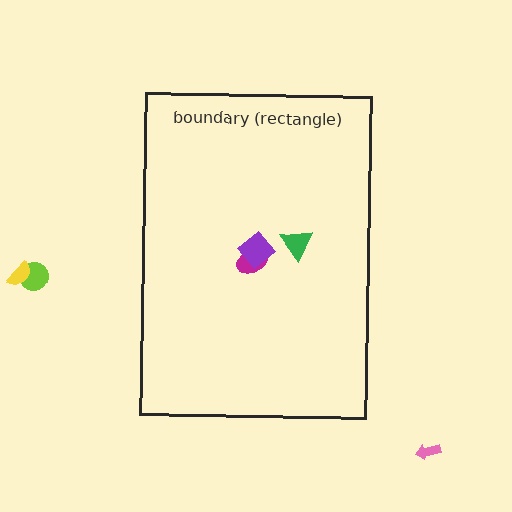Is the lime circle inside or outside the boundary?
Outside.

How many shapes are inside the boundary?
3 inside, 3 outside.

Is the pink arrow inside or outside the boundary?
Outside.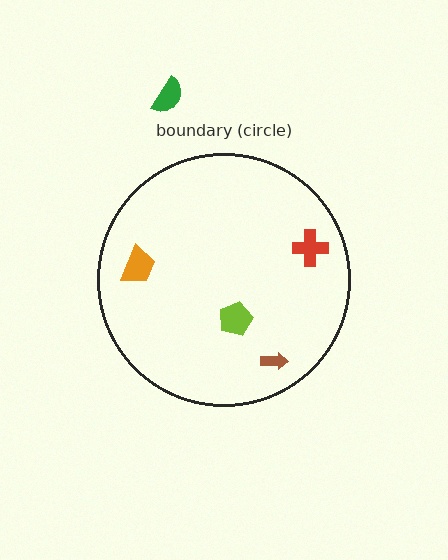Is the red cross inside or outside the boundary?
Inside.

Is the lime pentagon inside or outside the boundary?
Inside.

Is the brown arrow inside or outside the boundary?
Inside.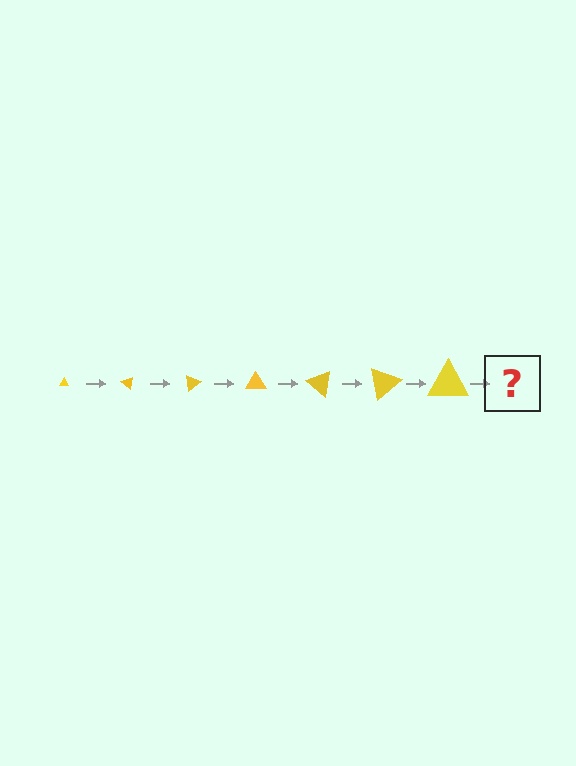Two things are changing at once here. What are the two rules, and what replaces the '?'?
The two rules are that the triangle grows larger each step and it rotates 40 degrees each step. The '?' should be a triangle, larger than the previous one and rotated 280 degrees from the start.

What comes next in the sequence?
The next element should be a triangle, larger than the previous one and rotated 280 degrees from the start.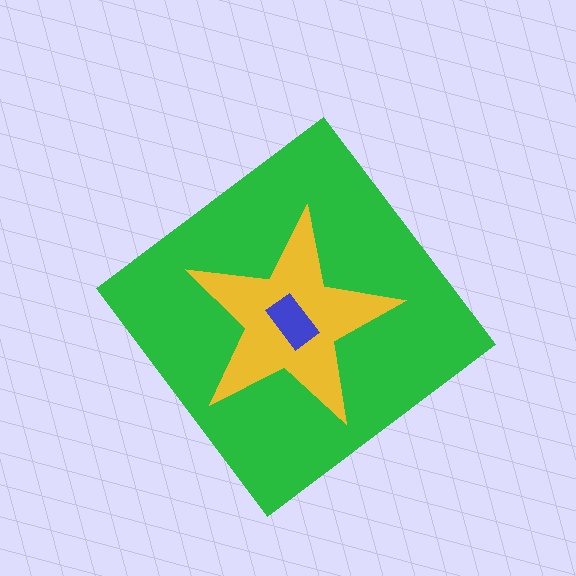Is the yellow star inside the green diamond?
Yes.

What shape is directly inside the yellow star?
The blue rectangle.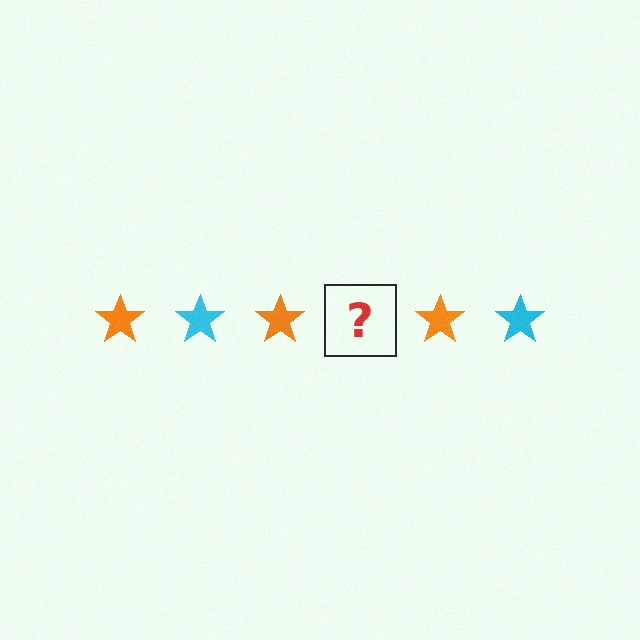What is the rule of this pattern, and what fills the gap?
The rule is that the pattern cycles through orange, cyan stars. The gap should be filled with a cyan star.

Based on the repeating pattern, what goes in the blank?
The blank should be a cyan star.